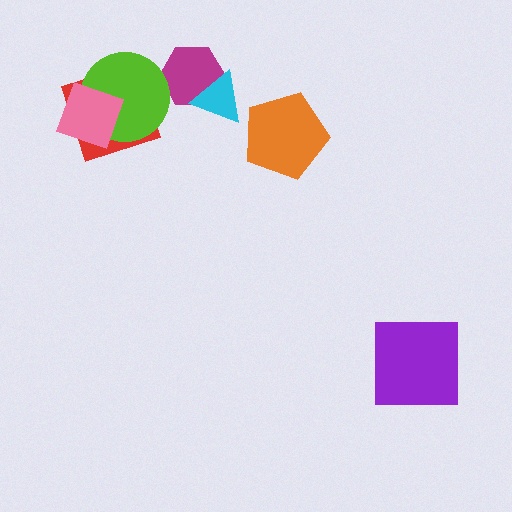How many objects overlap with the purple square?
0 objects overlap with the purple square.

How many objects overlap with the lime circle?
2 objects overlap with the lime circle.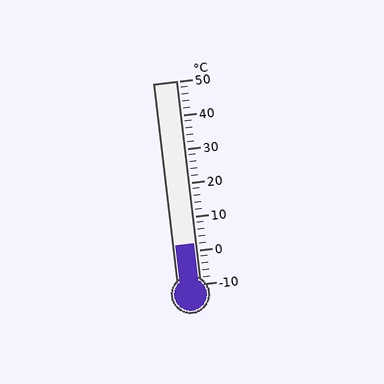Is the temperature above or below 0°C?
The temperature is above 0°C.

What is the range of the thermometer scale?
The thermometer scale ranges from -10°C to 50°C.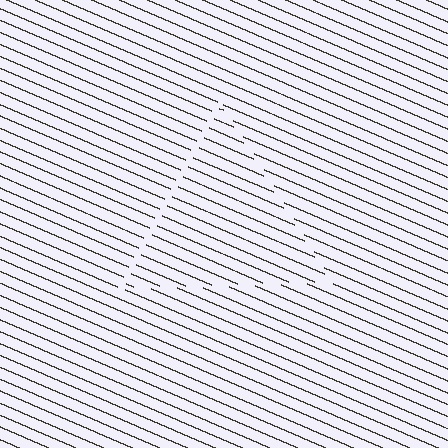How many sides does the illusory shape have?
3 sides — the line-ends trace a triangle.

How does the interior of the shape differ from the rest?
The interior of the shape contains the same grating, shifted by half a period — the contour is defined by the phase discontinuity where line-ends from the inner and outer gratings abut.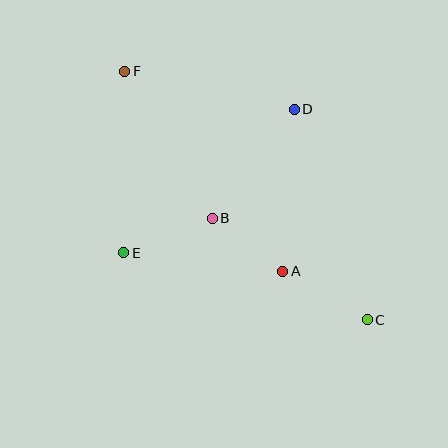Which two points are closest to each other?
Points A and B are closest to each other.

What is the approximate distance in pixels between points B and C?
The distance between B and C is approximately 185 pixels.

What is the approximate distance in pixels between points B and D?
The distance between B and D is approximately 136 pixels.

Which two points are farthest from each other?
Points C and F are farthest from each other.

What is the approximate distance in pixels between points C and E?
The distance between C and E is approximately 252 pixels.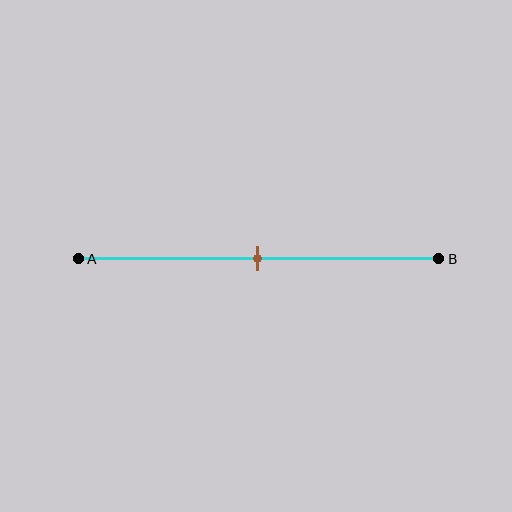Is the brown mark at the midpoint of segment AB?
Yes, the mark is approximately at the midpoint.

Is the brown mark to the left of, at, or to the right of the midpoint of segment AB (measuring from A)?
The brown mark is approximately at the midpoint of segment AB.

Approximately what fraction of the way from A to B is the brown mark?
The brown mark is approximately 50% of the way from A to B.